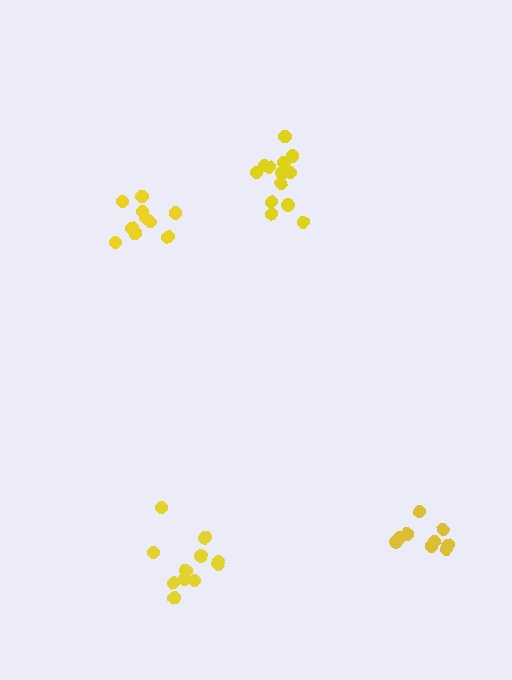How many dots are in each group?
Group 1: 9 dots, Group 2: 11 dots, Group 3: 13 dots, Group 4: 10 dots (43 total).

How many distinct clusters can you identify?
There are 4 distinct clusters.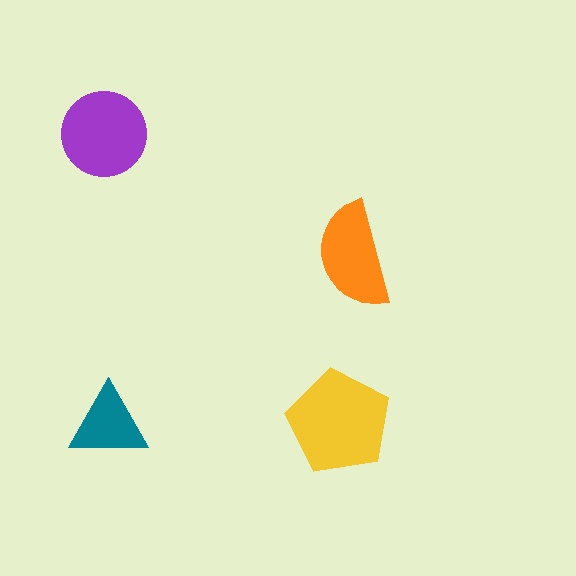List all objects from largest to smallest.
The yellow pentagon, the purple circle, the orange semicircle, the teal triangle.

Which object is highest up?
The purple circle is topmost.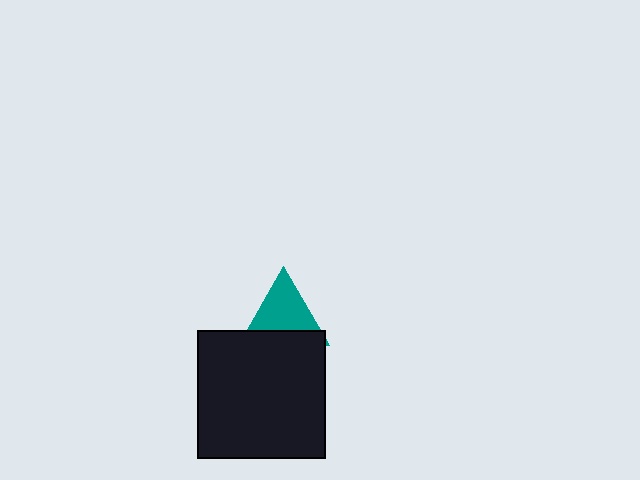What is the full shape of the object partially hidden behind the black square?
The partially hidden object is a teal triangle.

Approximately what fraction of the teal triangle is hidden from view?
Roughly 36% of the teal triangle is hidden behind the black square.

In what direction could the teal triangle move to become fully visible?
The teal triangle could move up. That would shift it out from behind the black square entirely.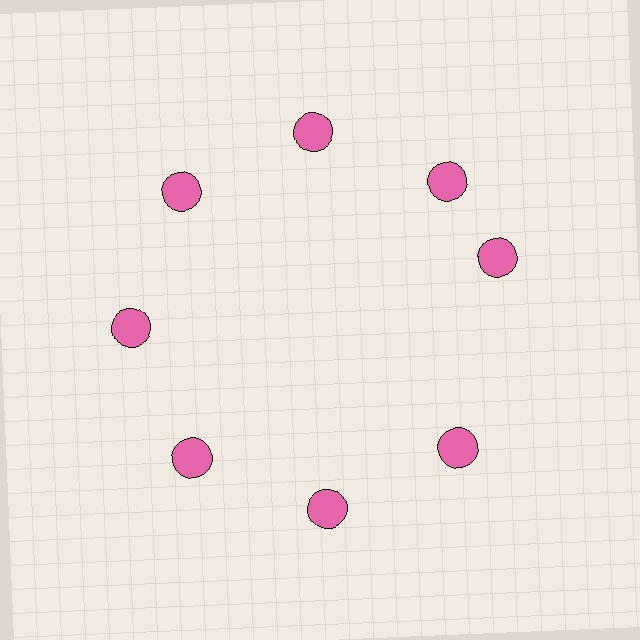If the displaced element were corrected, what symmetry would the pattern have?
It would have 8-fold rotational symmetry — the pattern would map onto itself every 45 degrees.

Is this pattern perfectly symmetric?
No. The 8 pink circles are arranged in a ring, but one element near the 3 o'clock position is rotated out of alignment along the ring, breaking the 8-fold rotational symmetry.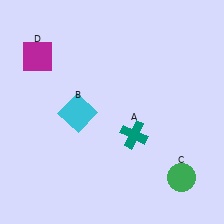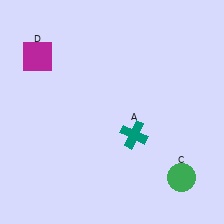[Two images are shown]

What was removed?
The cyan square (B) was removed in Image 2.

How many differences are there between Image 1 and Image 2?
There is 1 difference between the two images.